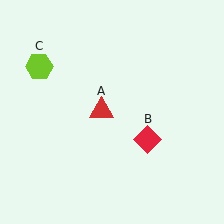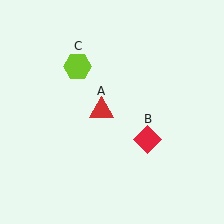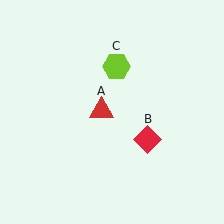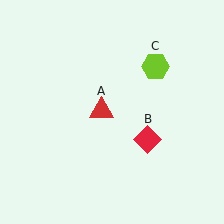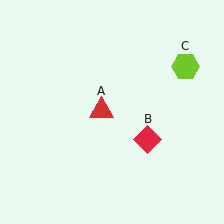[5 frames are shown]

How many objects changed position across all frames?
1 object changed position: lime hexagon (object C).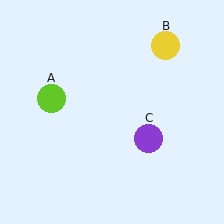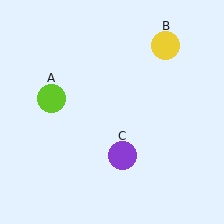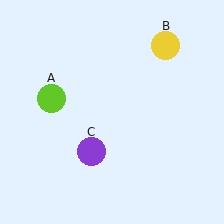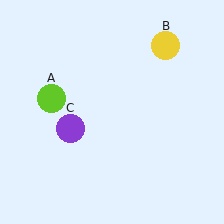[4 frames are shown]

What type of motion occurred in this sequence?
The purple circle (object C) rotated clockwise around the center of the scene.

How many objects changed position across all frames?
1 object changed position: purple circle (object C).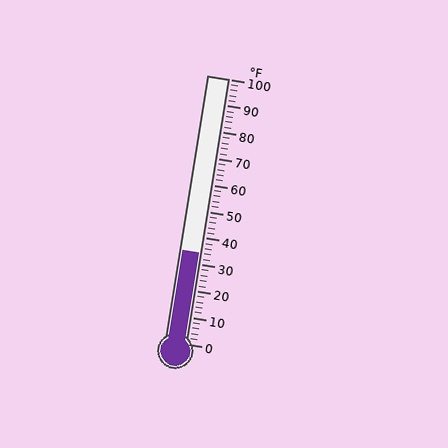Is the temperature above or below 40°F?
The temperature is below 40°F.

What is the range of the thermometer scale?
The thermometer scale ranges from 0°F to 100°F.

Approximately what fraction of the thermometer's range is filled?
The thermometer is filled to approximately 35% of its range.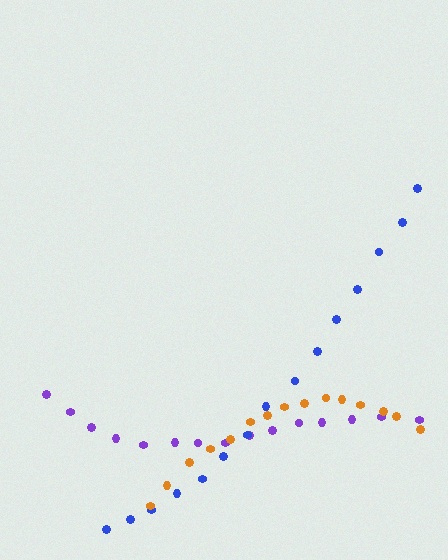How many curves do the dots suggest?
There are 3 distinct paths.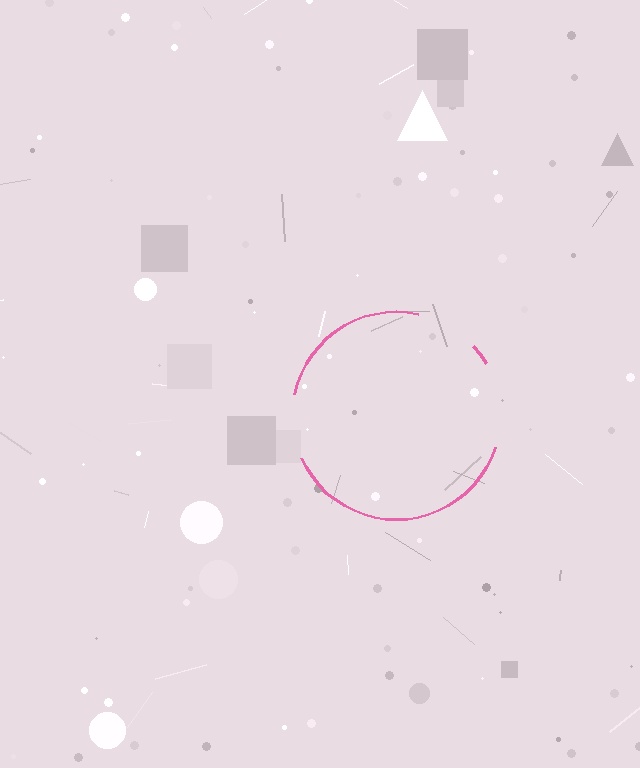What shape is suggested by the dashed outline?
The dashed outline suggests a circle.